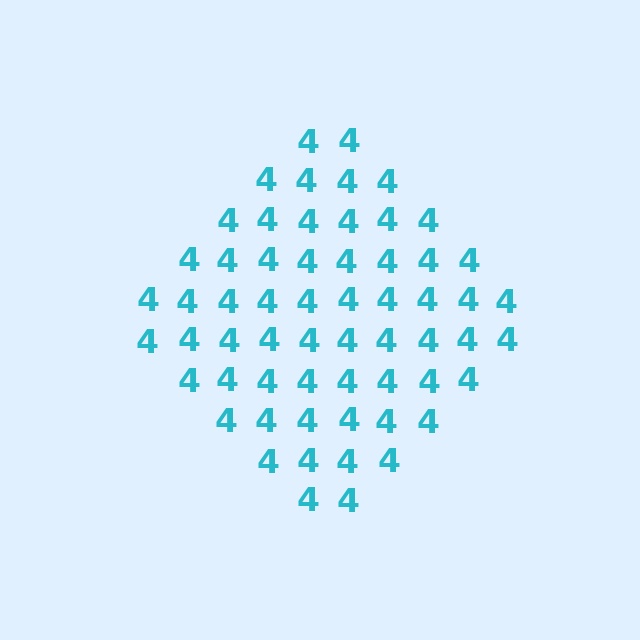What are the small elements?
The small elements are digit 4's.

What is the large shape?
The large shape is a diamond.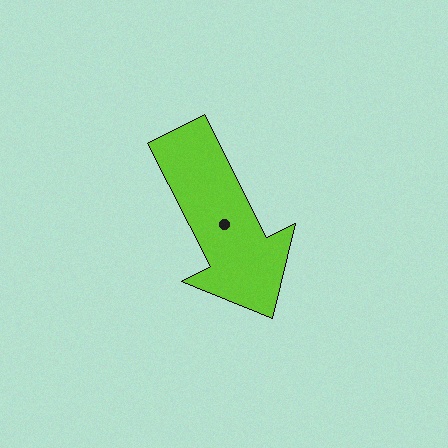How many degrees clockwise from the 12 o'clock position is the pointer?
Approximately 153 degrees.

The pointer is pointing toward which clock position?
Roughly 5 o'clock.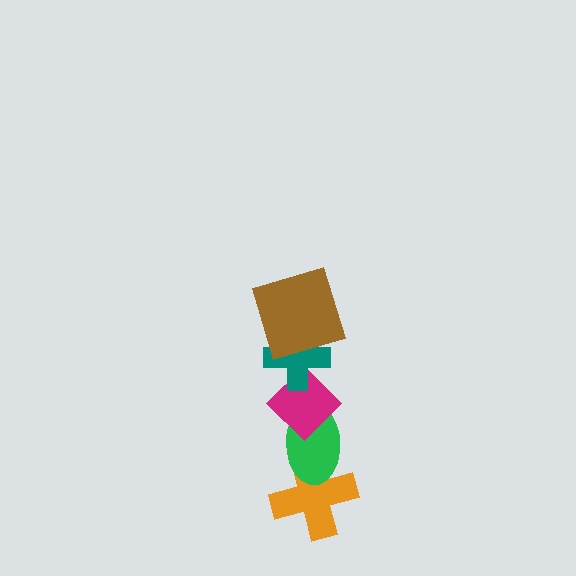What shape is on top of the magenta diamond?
The teal cross is on top of the magenta diamond.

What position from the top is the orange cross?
The orange cross is 5th from the top.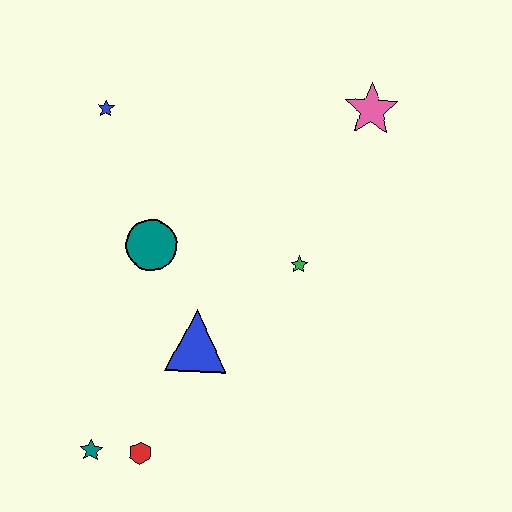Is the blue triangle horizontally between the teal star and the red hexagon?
No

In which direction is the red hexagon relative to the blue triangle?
The red hexagon is below the blue triangle.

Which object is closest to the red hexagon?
The teal star is closest to the red hexagon.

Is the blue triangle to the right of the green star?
No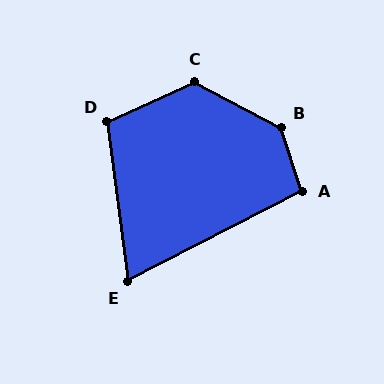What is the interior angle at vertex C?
Approximately 128 degrees (obtuse).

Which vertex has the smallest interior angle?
E, at approximately 70 degrees.